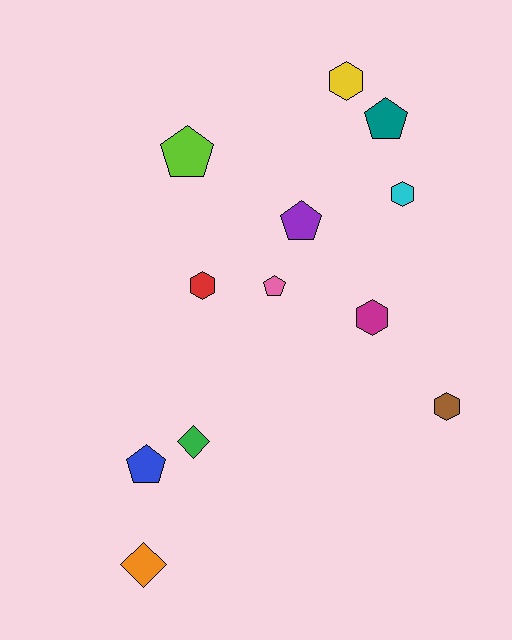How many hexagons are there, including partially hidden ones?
There are 5 hexagons.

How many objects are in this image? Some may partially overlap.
There are 12 objects.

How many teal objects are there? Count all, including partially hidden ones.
There is 1 teal object.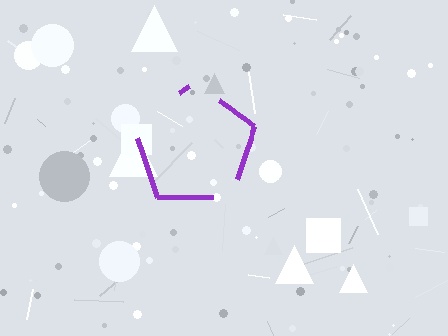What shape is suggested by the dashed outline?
The dashed outline suggests a pentagon.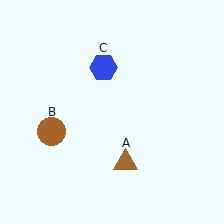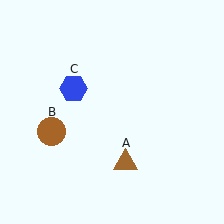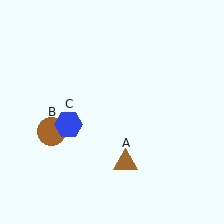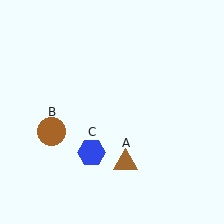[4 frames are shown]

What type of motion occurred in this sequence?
The blue hexagon (object C) rotated counterclockwise around the center of the scene.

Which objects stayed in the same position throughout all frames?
Brown triangle (object A) and brown circle (object B) remained stationary.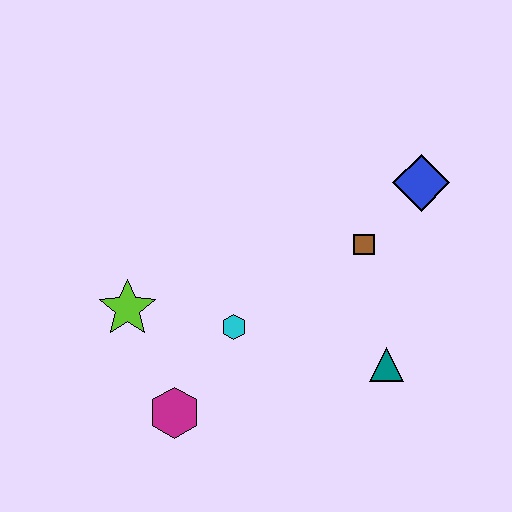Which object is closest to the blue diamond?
The brown square is closest to the blue diamond.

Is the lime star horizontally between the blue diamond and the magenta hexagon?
No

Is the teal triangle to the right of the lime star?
Yes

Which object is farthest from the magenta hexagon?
The blue diamond is farthest from the magenta hexagon.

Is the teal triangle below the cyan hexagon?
Yes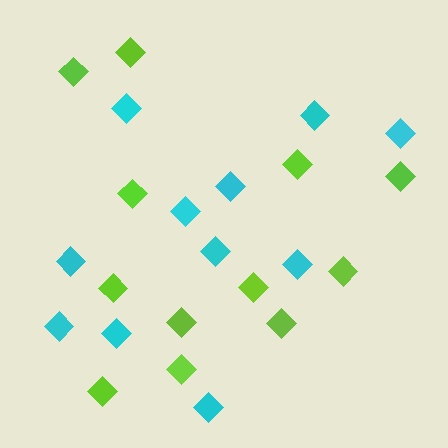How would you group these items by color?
There are 2 groups: one group of lime diamonds (12) and one group of cyan diamonds (11).